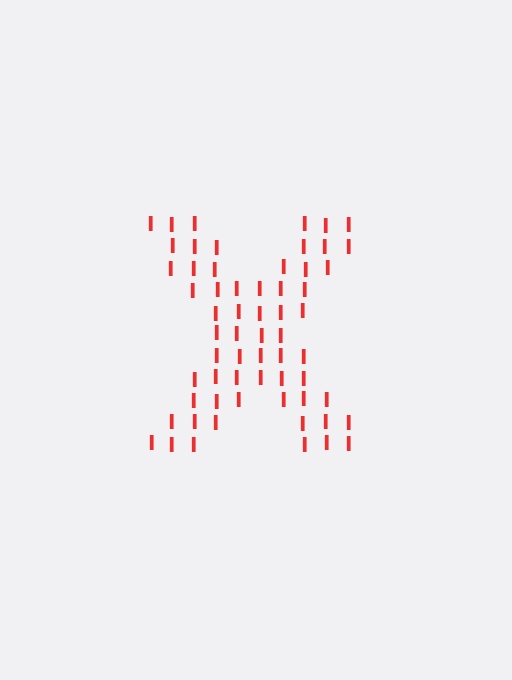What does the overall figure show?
The overall figure shows the letter X.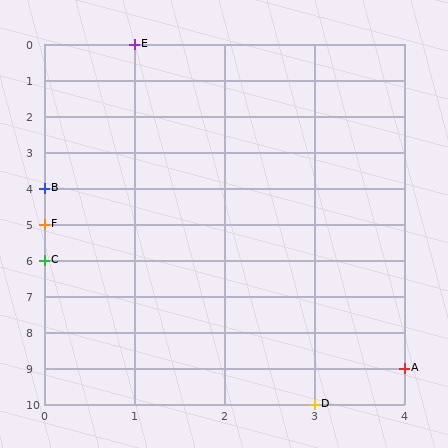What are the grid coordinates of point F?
Point F is at grid coordinates (0, 5).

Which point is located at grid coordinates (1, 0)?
Point E is at (1, 0).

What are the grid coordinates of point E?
Point E is at grid coordinates (1, 0).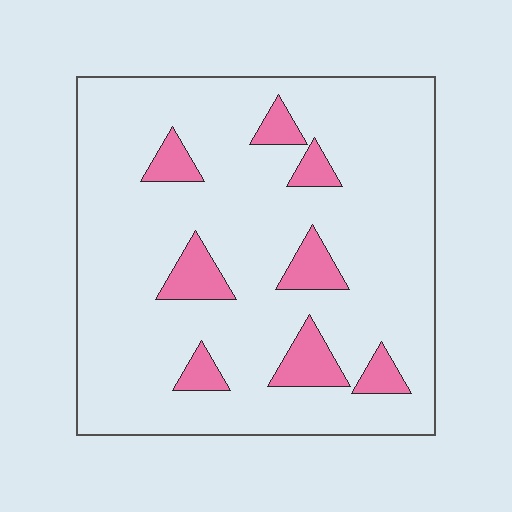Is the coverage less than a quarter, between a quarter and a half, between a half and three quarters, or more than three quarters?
Less than a quarter.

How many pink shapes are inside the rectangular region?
8.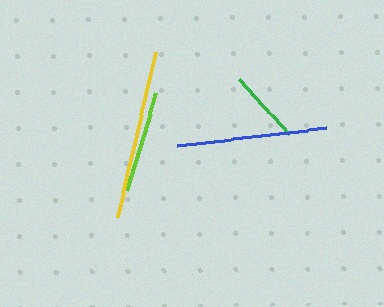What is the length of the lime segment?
The lime segment is approximately 102 pixels long.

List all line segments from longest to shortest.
From longest to shortest: yellow, blue, lime, green.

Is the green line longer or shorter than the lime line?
The lime line is longer than the green line.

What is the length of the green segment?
The green segment is approximately 73 pixels long.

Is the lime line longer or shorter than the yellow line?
The yellow line is longer than the lime line.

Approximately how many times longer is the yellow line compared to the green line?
The yellow line is approximately 2.3 times the length of the green line.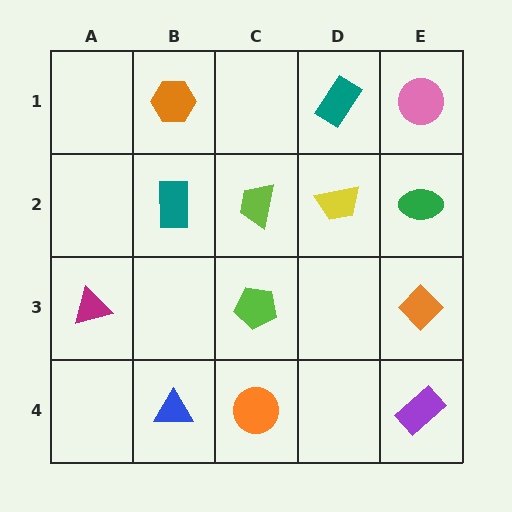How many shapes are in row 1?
3 shapes.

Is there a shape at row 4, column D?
No, that cell is empty.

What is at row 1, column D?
A teal rectangle.